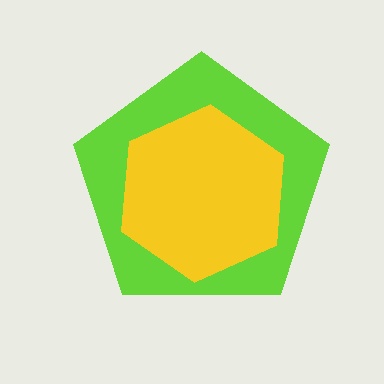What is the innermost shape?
The yellow hexagon.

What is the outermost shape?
The lime pentagon.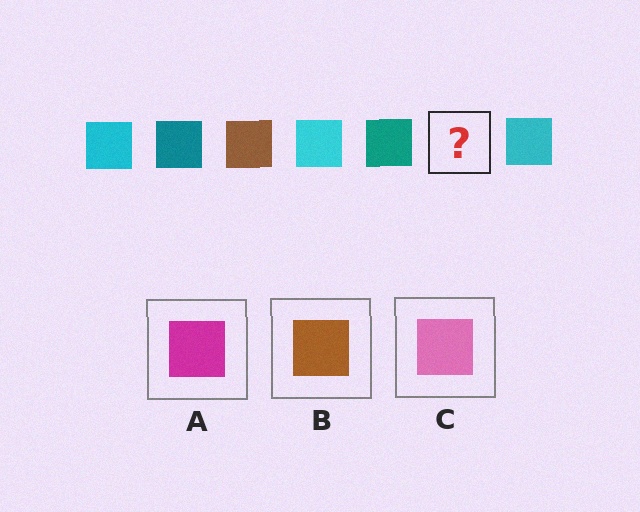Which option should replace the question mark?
Option B.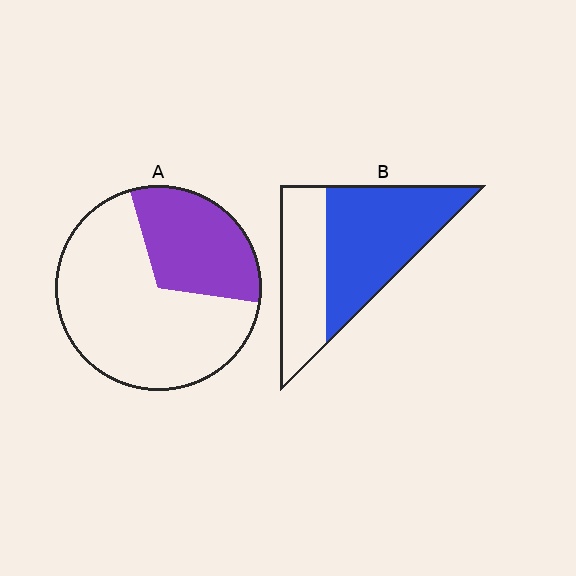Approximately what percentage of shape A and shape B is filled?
A is approximately 30% and B is approximately 60%.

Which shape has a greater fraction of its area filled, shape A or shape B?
Shape B.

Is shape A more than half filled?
No.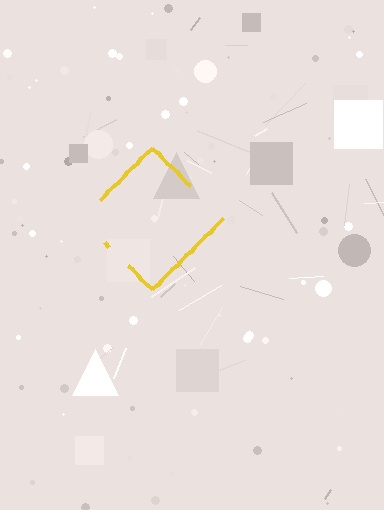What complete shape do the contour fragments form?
The contour fragments form a diamond.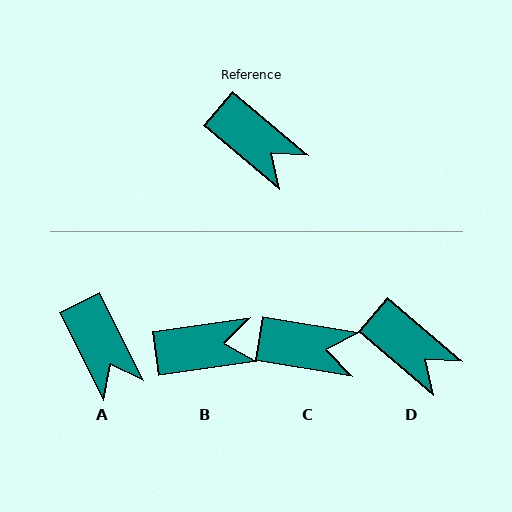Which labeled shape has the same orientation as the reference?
D.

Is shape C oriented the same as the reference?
No, it is off by about 31 degrees.